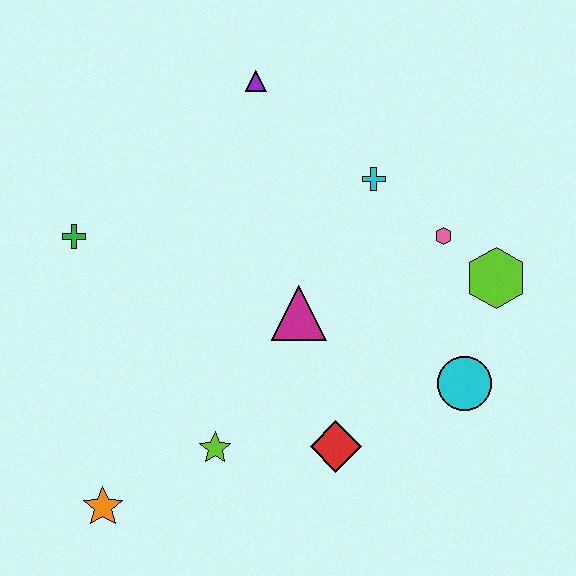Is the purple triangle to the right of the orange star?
Yes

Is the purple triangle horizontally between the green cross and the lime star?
No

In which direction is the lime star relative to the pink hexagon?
The lime star is to the left of the pink hexagon.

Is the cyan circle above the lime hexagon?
No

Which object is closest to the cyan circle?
The lime hexagon is closest to the cyan circle.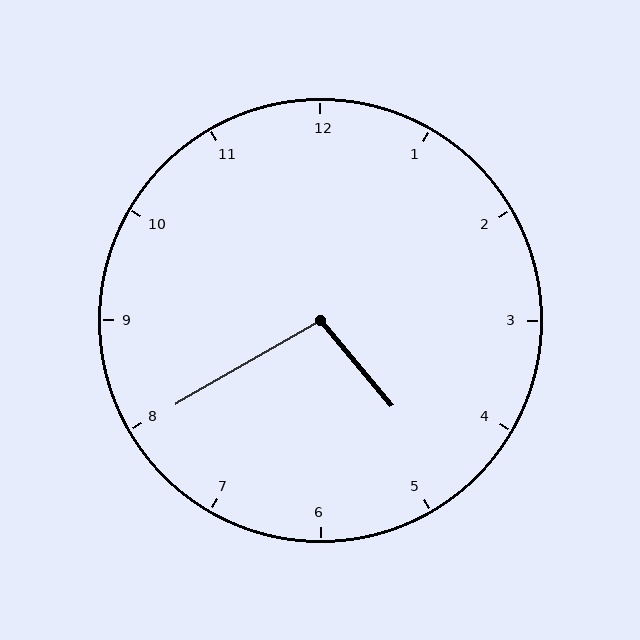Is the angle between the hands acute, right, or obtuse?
It is obtuse.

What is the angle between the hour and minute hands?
Approximately 100 degrees.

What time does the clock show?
4:40.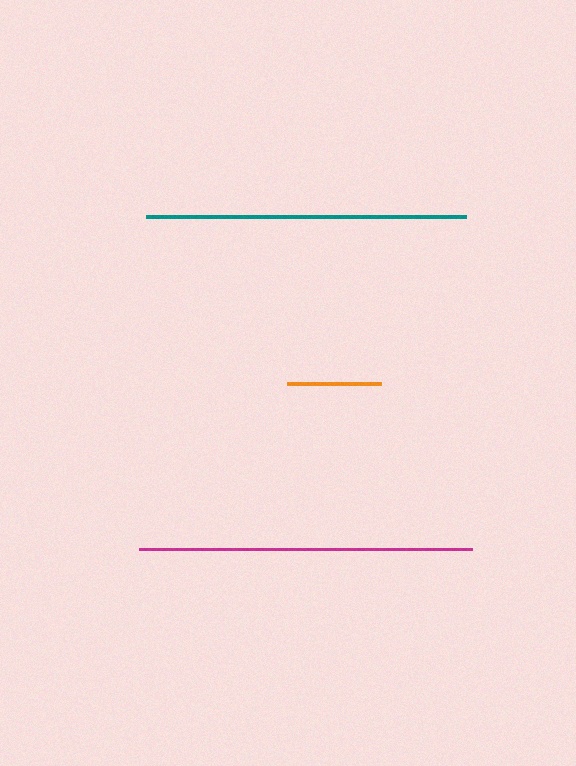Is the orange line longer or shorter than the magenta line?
The magenta line is longer than the orange line.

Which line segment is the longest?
The magenta line is the longest at approximately 333 pixels.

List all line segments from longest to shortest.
From longest to shortest: magenta, teal, orange.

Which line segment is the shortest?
The orange line is the shortest at approximately 95 pixels.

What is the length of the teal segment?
The teal segment is approximately 319 pixels long.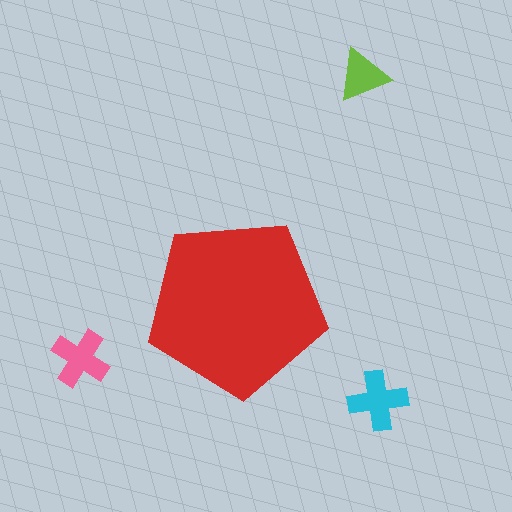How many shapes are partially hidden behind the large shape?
0 shapes are partially hidden.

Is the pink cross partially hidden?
No, the pink cross is fully visible.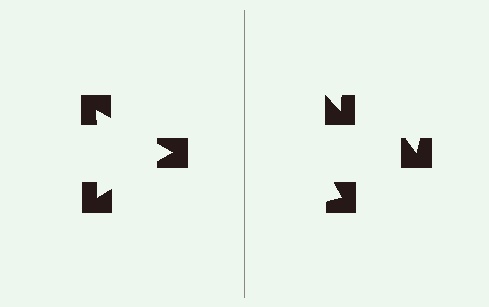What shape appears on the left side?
An illusory triangle.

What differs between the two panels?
The notched squares are positioned identically on both sides; only the wedge orientations differ. On the left they align to a triangle; on the right they are misaligned.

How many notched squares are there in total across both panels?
6 — 3 on each side.